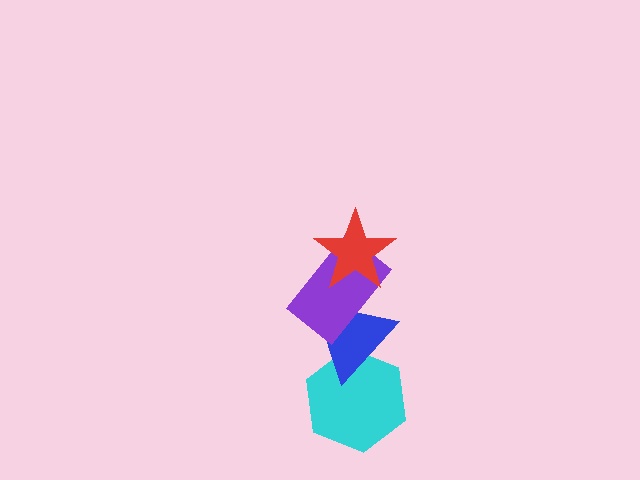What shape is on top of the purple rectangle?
The red star is on top of the purple rectangle.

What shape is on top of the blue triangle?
The purple rectangle is on top of the blue triangle.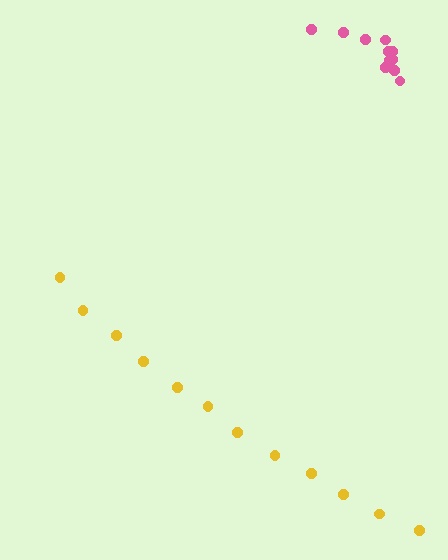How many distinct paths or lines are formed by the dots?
There are 2 distinct paths.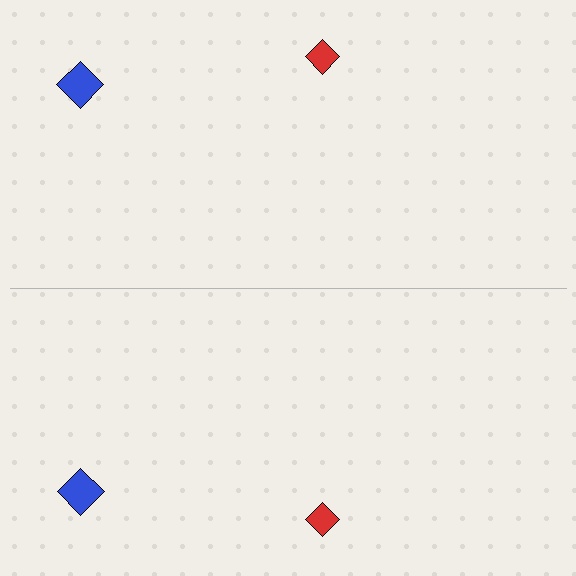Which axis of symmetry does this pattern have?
The pattern has a horizontal axis of symmetry running through the center of the image.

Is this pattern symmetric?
Yes, this pattern has bilateral (reflection) symmetry.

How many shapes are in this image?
There are 4 shapes in this image.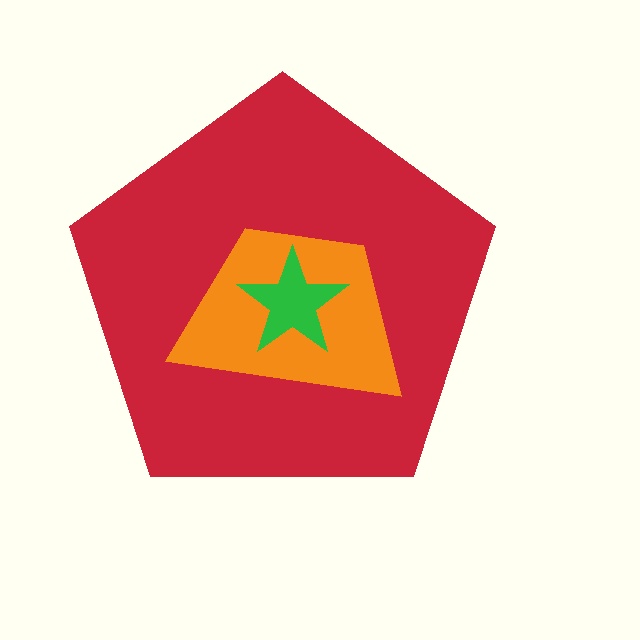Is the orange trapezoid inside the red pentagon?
Yes.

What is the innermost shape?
The green star.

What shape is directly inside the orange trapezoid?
The green star.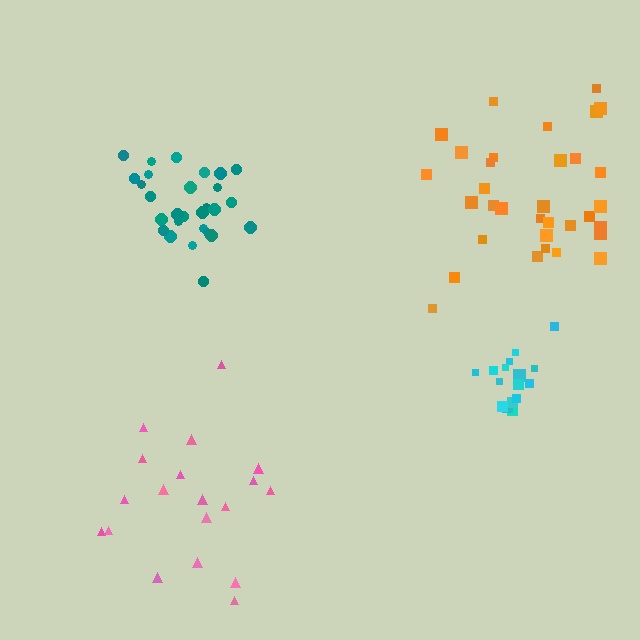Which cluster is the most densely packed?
Cyan.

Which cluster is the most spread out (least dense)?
Pink.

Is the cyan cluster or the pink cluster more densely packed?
Cyan.